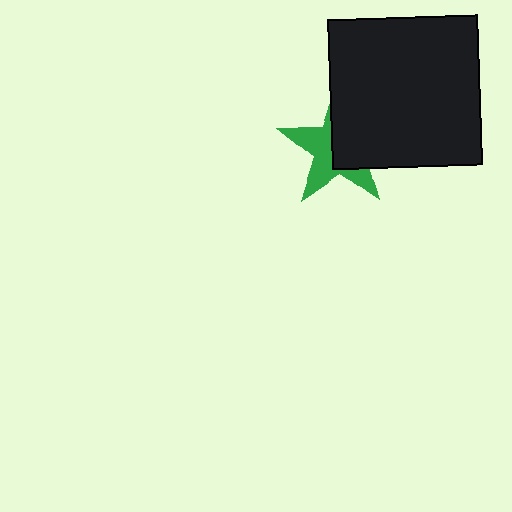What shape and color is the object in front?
The object in front is a black square.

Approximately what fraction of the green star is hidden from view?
Roughly 51% of the green star is hidden behind the black square.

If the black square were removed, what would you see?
You would see the complete green star.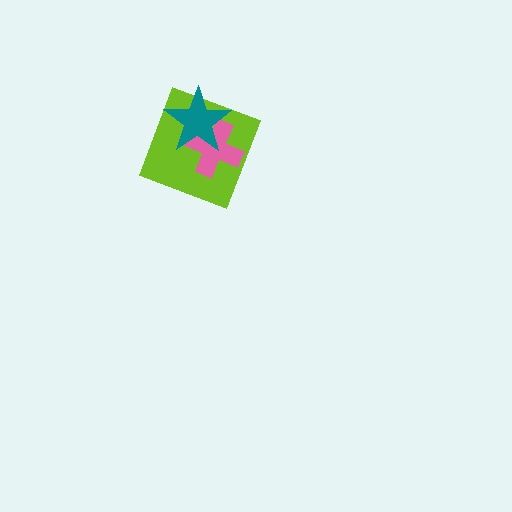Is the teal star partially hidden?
No, no other shape covers it.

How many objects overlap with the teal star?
2 objects overlap with the teal star.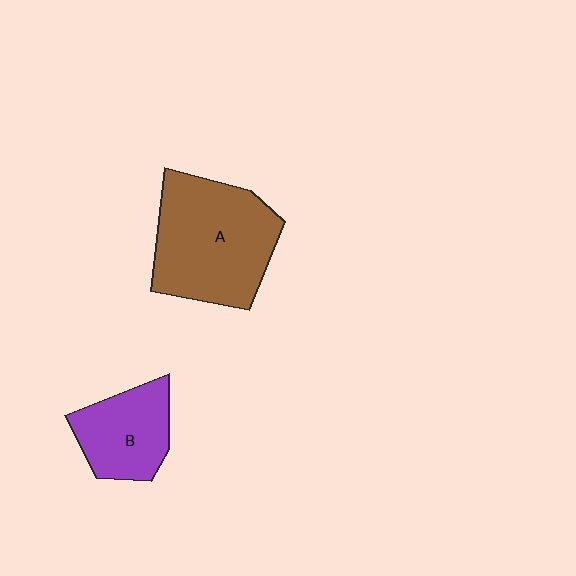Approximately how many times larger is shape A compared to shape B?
Approximately 1.8 times.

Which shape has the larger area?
Shape A (brown).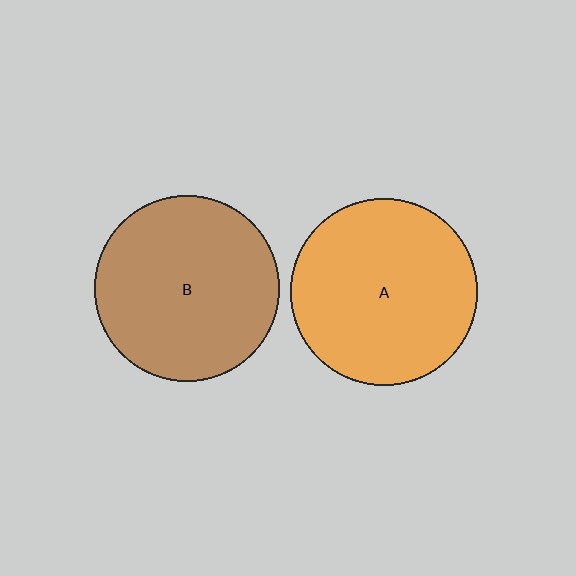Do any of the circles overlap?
No, none of the circles overlap.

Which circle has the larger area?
Circle A (orange).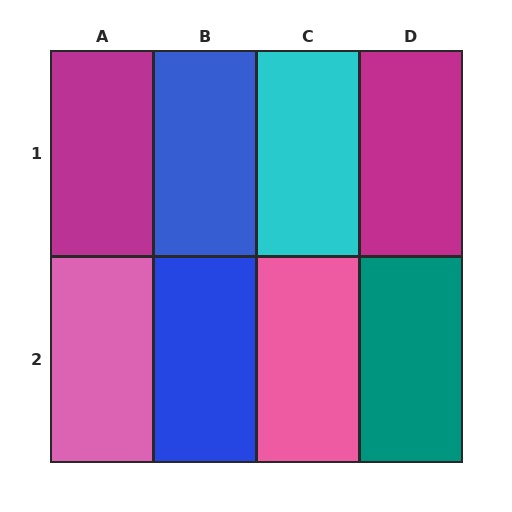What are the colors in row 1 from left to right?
Magenta, blue, cyan, magenta.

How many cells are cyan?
1 cell is cyan.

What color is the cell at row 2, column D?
Teal.